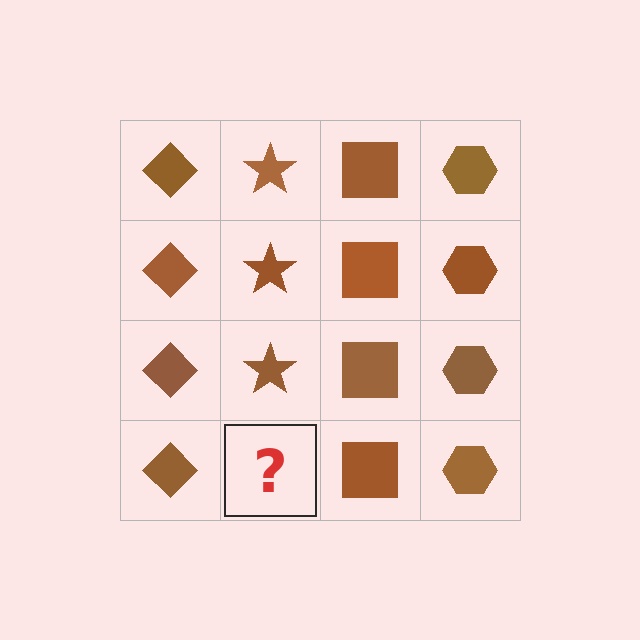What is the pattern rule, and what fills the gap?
The rule is that each column has a consistent shape. The gap should be filled with a brown star.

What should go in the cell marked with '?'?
The missing cell should contain a brown star.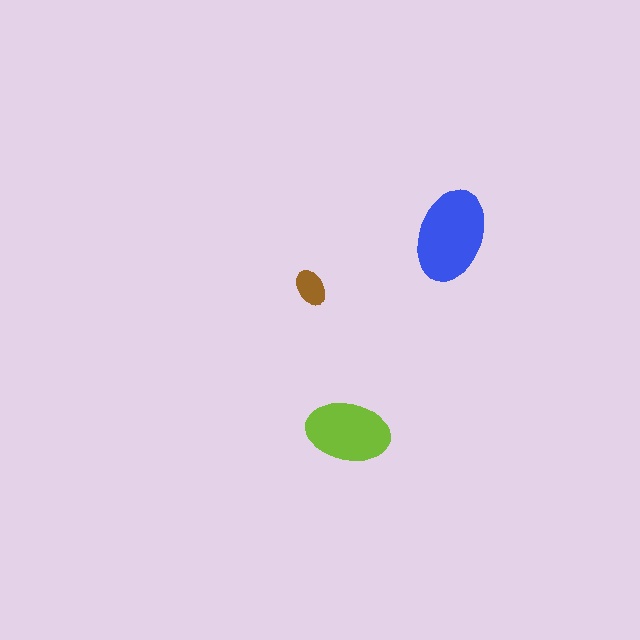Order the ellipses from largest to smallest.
the blue one, the lime one, the brown one.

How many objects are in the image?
There are 3 objects in the image.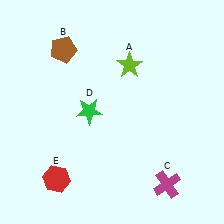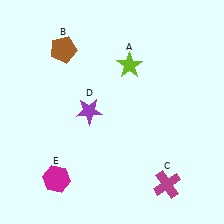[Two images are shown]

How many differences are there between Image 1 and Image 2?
There are 2 differences between the two images.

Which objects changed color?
D changed from green to purple. E changed from red to magenta.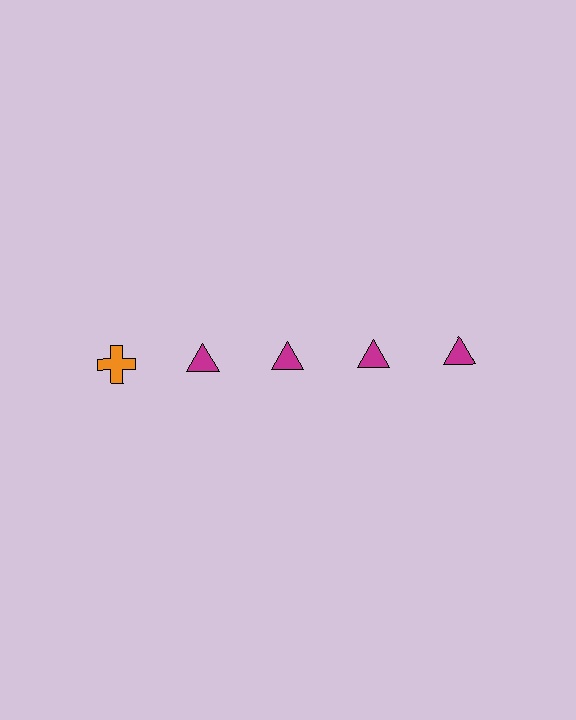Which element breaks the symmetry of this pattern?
The orange cross in the top row, leftmost column breaks the symmetry. All other shapes are magenta triangles.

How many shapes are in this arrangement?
There are 5 shapes arranged in a grid pattern.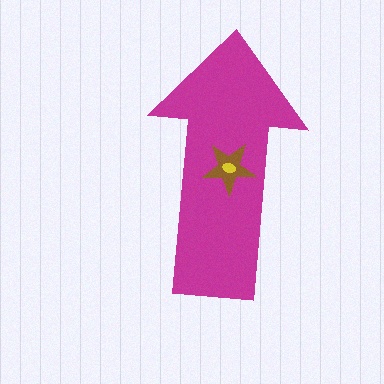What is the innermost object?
The yellow ellipse.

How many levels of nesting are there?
3.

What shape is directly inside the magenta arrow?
The brown star.